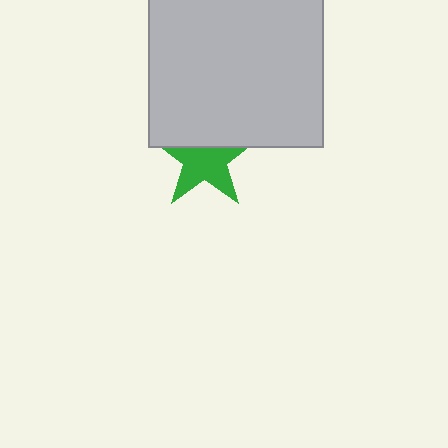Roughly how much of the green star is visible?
About half of it is visible (roughly 65%).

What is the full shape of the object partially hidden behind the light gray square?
The partially hidden object is a green star.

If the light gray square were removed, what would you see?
You would see the complete green star.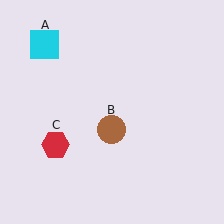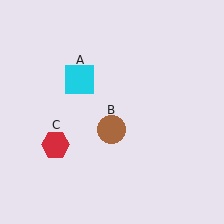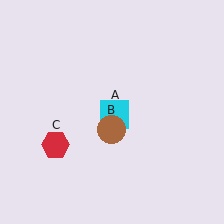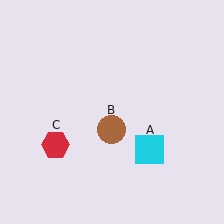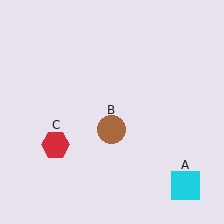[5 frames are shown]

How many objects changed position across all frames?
1 object changed position: cyan square (object A).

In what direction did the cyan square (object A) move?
The cyan square (object A) moved down and to the right.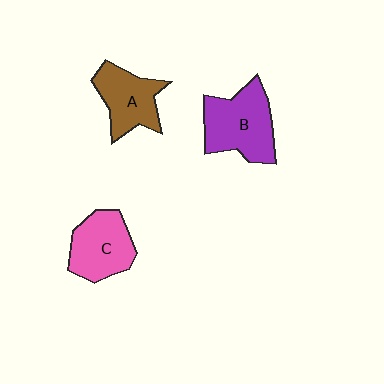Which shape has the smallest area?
Shape A (brown).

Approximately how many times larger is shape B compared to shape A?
Approximately 1.3 times.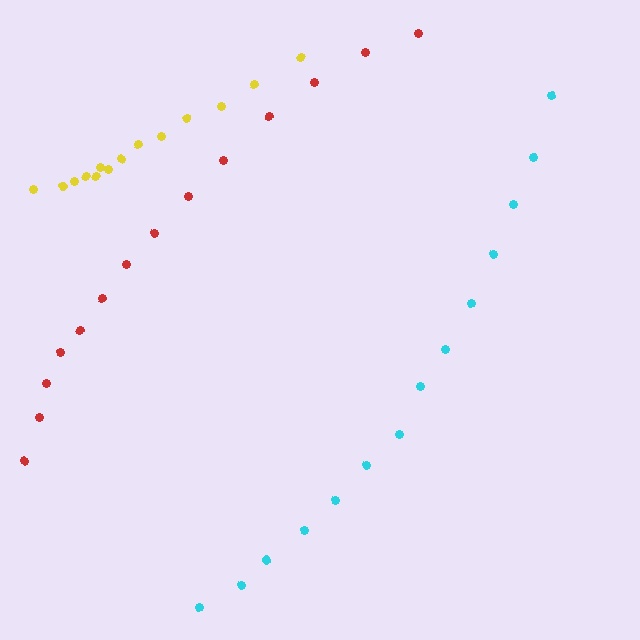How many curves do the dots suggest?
There are 3 distinct paths.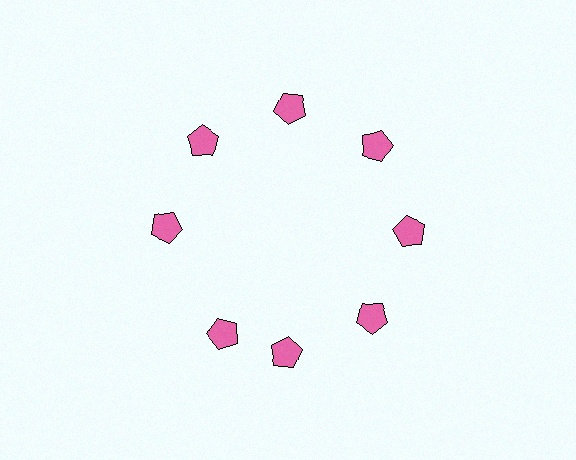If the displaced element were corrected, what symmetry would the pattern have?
It would have 8-fold rotational symmetry — the pattern would map onto itself every 45 degrees.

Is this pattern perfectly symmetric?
No. The 8 pink pentagons are arranged in a ring, but one element near the 8 o'clock position is rotated out of alignment along the ring, breaking the 8-fold rotational symmetry.